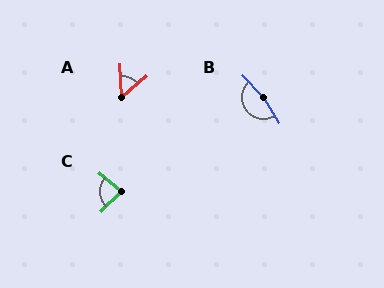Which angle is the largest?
B, at approximately 169 degrees.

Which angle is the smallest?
A, at approximately 52 degrees.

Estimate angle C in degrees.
Approximately 86 degrees.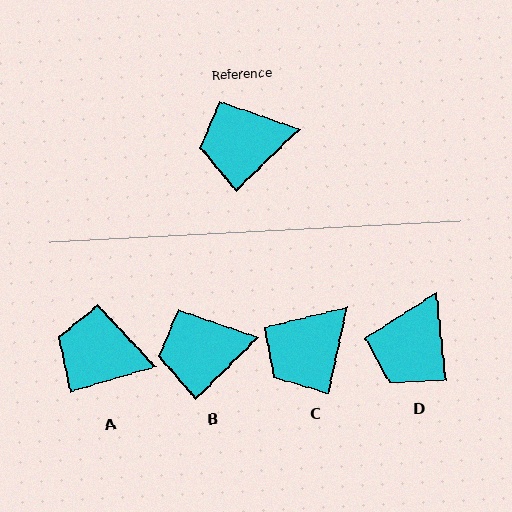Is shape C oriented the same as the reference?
No, it is off by about 33 degrees.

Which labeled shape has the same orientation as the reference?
B.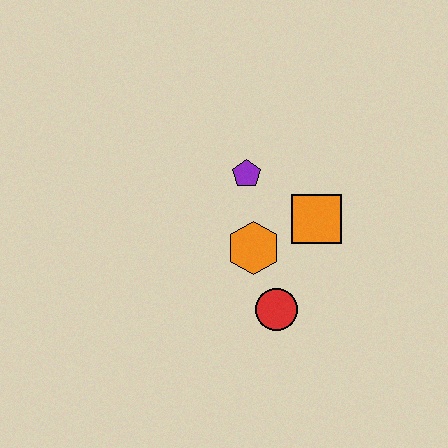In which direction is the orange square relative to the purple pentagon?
The orange square is to the right of the purple pentagon.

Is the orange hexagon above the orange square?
No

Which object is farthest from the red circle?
The purple pentagon is farthest from the red circle.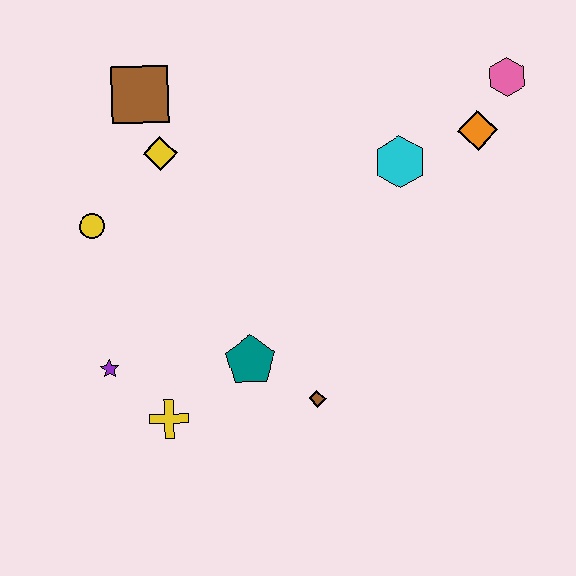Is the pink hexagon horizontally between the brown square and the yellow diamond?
No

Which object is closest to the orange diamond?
The pink hexagon is closest to the orange diamond.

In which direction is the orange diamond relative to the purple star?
The orange diamond is to the right of the purple star.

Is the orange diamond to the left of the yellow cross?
No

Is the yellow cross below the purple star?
Yes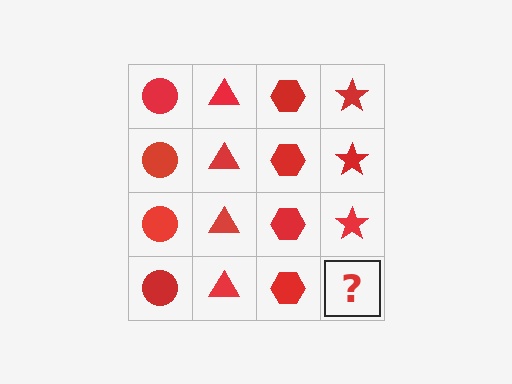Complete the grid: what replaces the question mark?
The question mark should be replaced with a red star.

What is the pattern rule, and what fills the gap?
The rule is that each column has a consistent shape. The gap should be filled with a red star.